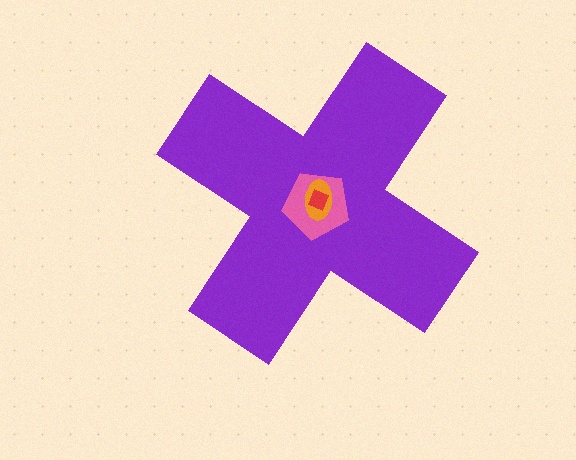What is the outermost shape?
The purple cross.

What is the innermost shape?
The red diamond.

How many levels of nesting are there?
4.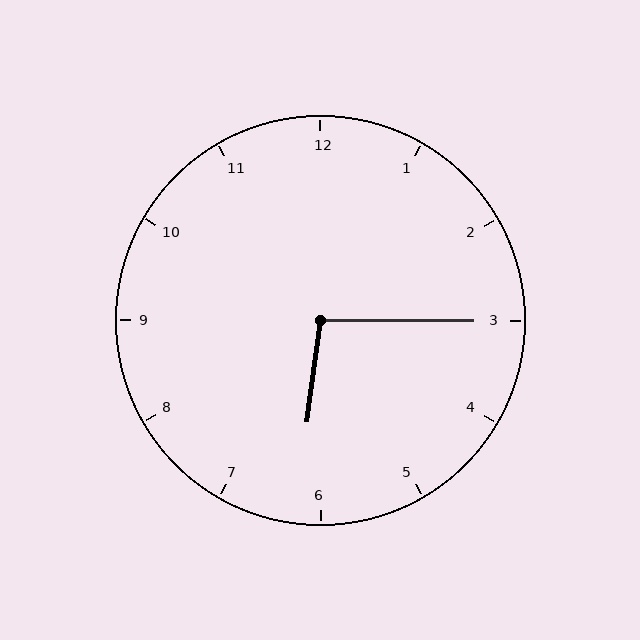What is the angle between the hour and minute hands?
Approximately 98 degrees.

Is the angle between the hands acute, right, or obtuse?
It is obtuse.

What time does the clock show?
6:15.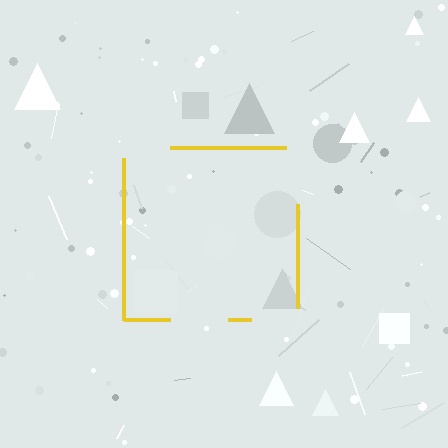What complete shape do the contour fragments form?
The contour fragments form a square.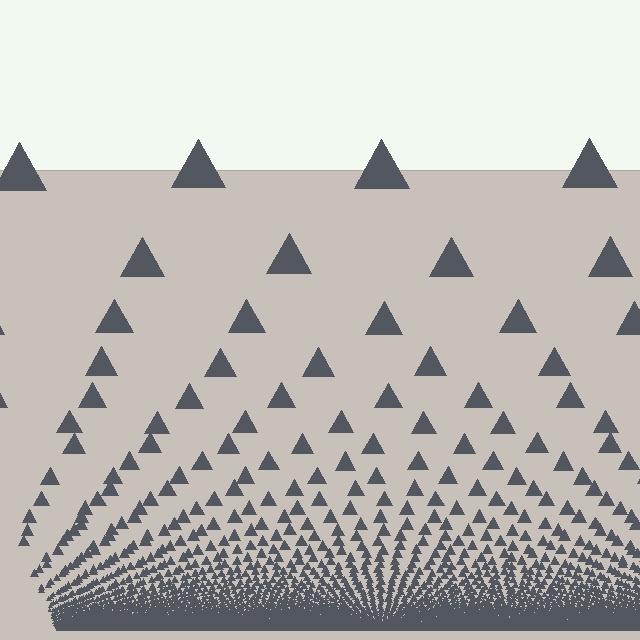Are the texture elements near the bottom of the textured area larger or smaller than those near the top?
Smaller. The gradient is inverted — elements near the bottom are smaller and denser.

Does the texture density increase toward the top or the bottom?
Density increases toward the bottom.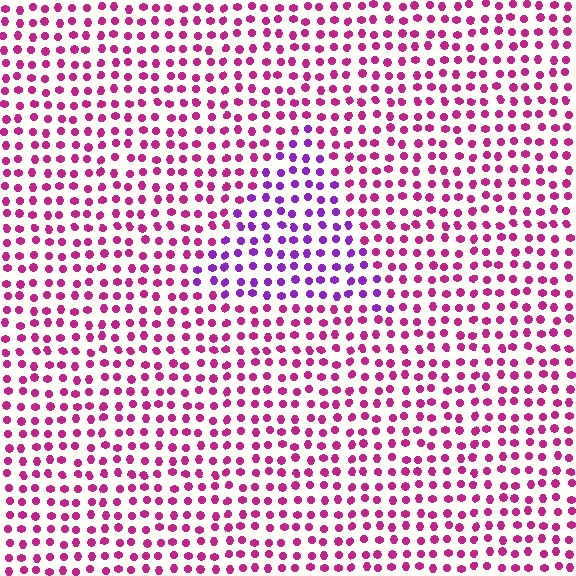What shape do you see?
I see a triangle.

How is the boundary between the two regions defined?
The boundary is defined purely by a slight shift in hue (about 40 degrees). Spacing, size, and orientation are identical on both sides.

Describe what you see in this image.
The image is filled with small magenta elements in a uniform arrangement. A triangle-shaped region is visible where the elements are tinted to a slightly different hue, forming a subtle color boundary.